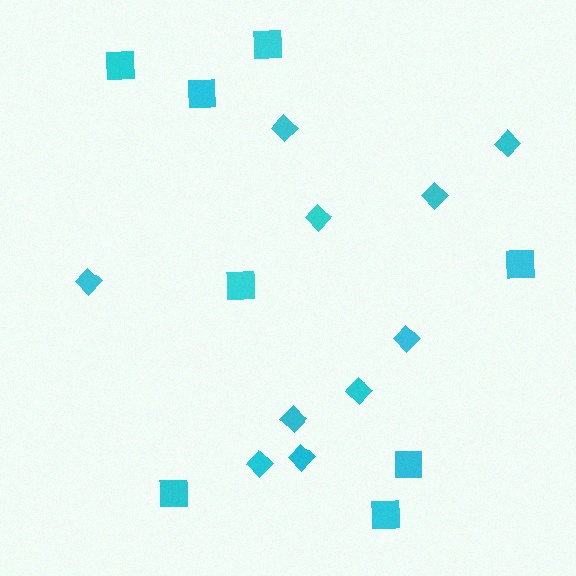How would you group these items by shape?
There are 2 groups: one group of diamonds (10) and one group of squares (8).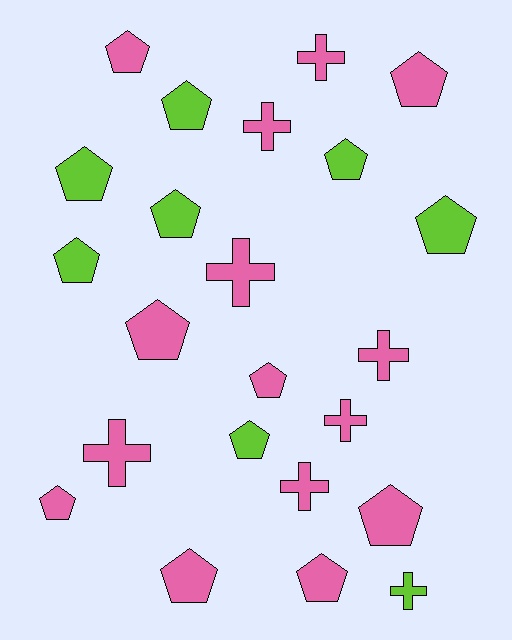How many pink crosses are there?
There are 7 pink crosses.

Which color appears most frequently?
Pink, with 15 objects.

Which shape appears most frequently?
Pentagon, with 15 objects.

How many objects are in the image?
There are 23 objects.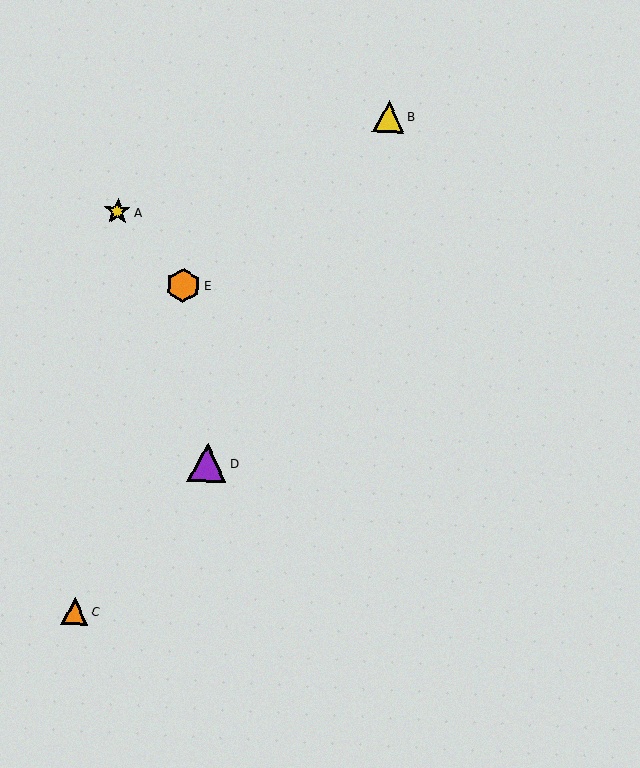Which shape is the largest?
The purple triangle (labeled D) is the largest.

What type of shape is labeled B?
Shape B is a yellow triangle.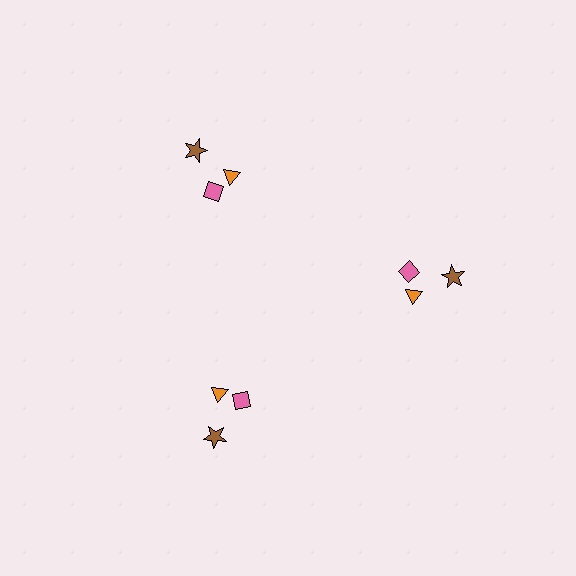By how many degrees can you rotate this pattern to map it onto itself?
The pattern maps onto itself every 120 degrees of rotation.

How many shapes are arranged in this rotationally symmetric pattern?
There are 9 shapes, arranged in 3 groups of 3.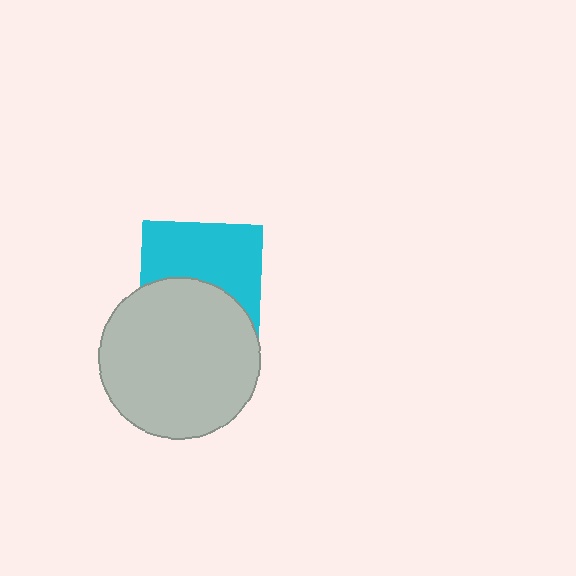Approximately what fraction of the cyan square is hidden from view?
Roughly 44% of the cyan square is hidden behind the light gray circle.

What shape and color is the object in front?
The object in front is a light gray circle.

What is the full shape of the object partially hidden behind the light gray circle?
The partially hidden object is a cyan square.